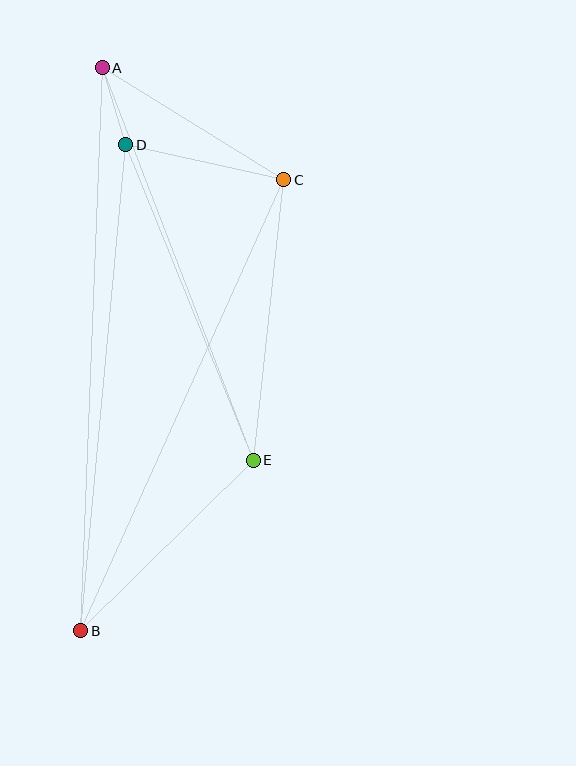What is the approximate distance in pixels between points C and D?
The distance between C and D is approximately 162 pixels.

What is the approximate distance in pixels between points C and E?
The distance between C and E is approximately 282 pixels.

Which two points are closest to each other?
Points A and D are closest to each other.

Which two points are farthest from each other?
Points A and B are farthest from each other.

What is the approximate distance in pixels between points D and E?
The distance between D and E is approximately 341 pixels.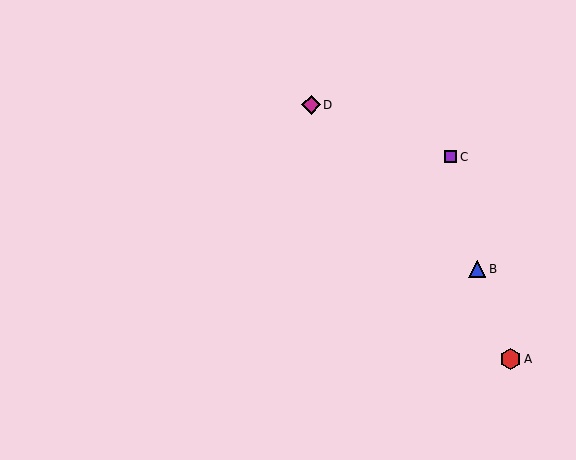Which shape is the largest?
The red hexagon (labeled A) is the largest.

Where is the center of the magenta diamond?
The center of the magenta diamond is at (311, 105).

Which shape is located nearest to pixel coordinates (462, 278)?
The blue triangle (labeled B) at (477, 269) is nearest to that location.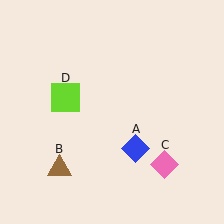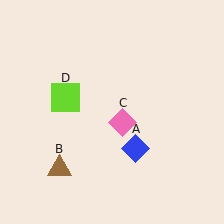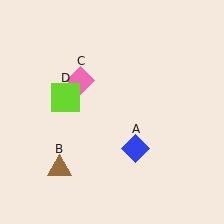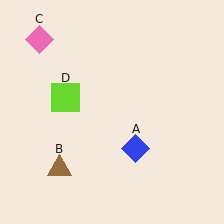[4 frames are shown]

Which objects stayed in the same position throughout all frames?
Blue diamond (object A) and brown triangle (object B) and lime square (object D) remained stationary.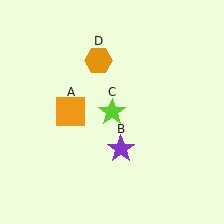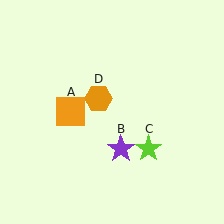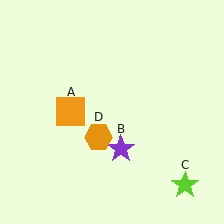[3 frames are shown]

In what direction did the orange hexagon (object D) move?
The orange hexagon (object D) moved down.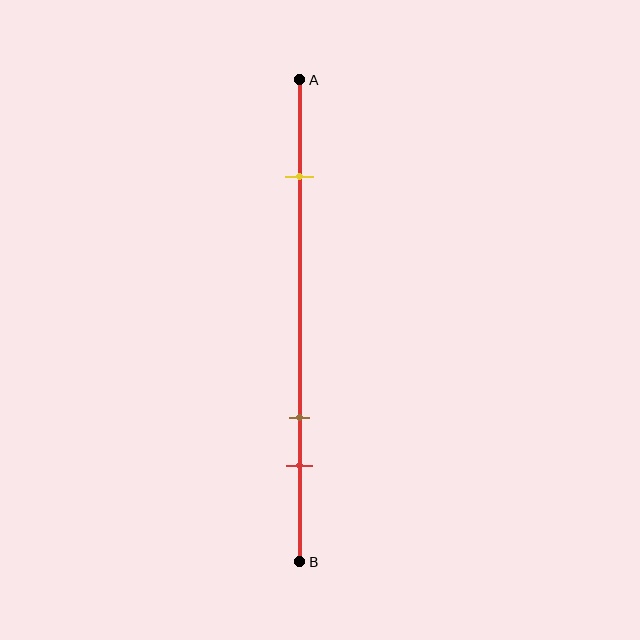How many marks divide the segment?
There are 3 marks dividing the segment.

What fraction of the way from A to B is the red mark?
The red mark is approximately 80% (0.8) of the way from A to B.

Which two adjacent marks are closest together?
The brown and red marks are the closest adjacent pair.